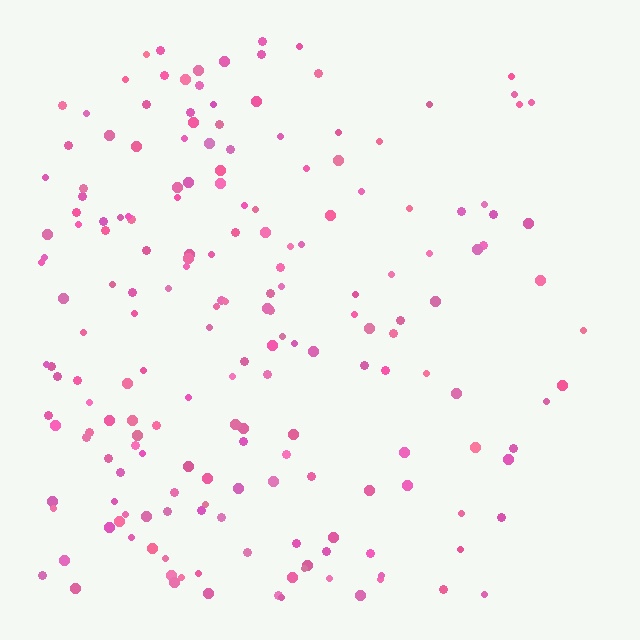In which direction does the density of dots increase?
From right to left, with the left side densest.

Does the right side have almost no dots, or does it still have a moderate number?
Still a moderate number, just noticeably fewer than the left.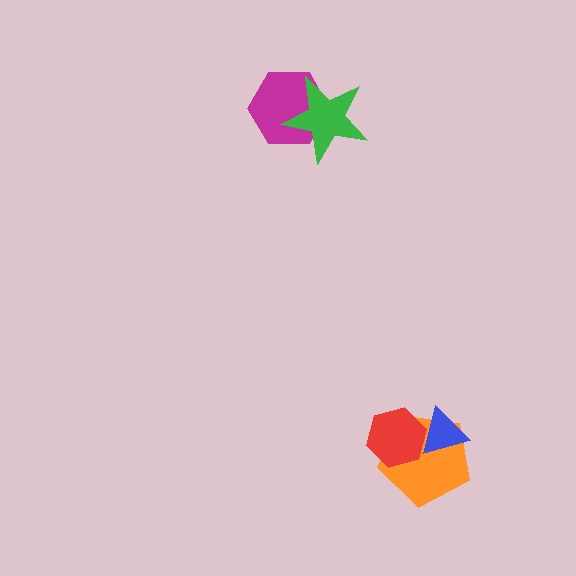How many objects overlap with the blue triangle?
2 objects overlap with the blue triangle.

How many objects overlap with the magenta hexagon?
1 object overlaps with the magenta hexagon.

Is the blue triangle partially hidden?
No, no other shape covers it.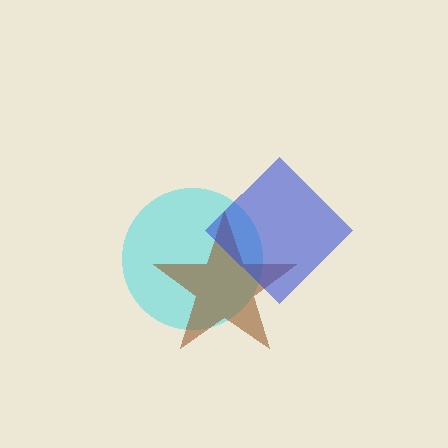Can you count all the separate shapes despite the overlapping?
Yes, there are 3 separate shapes.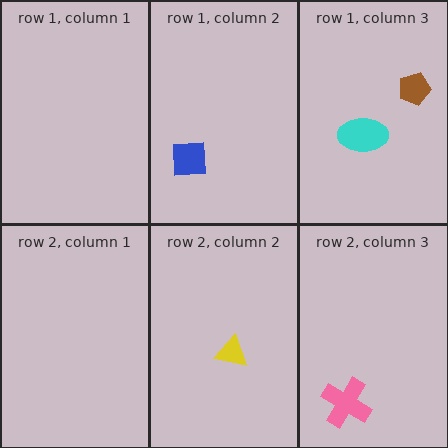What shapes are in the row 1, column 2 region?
The blue square.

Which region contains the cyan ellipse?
The row 1, column 3 region.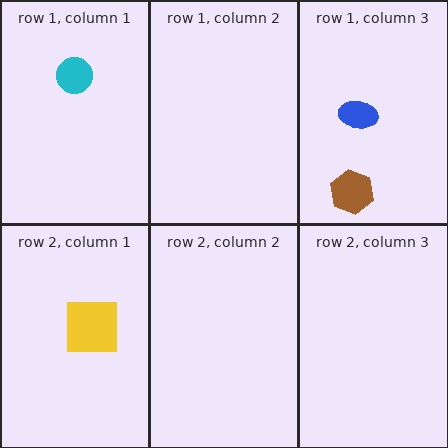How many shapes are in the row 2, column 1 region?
1.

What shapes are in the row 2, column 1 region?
The yellow square.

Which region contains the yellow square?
The row 2, column 1 region.